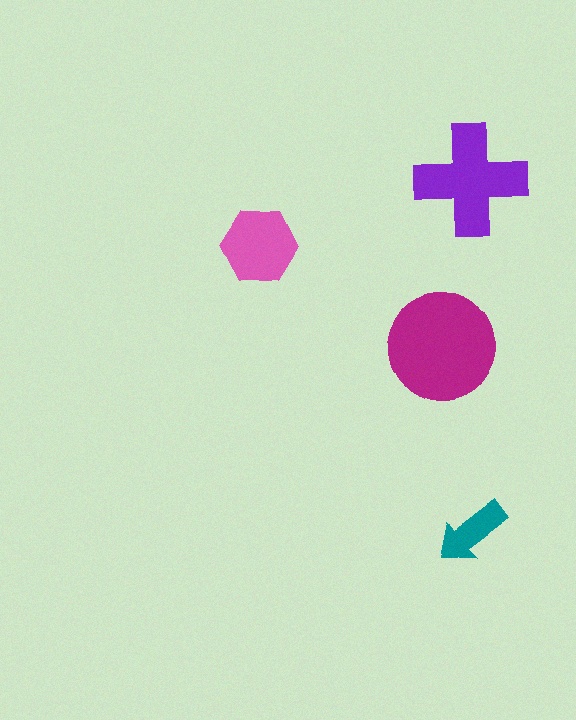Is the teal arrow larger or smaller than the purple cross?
Smaller.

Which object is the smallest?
The teal arrow.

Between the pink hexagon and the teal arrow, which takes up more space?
The pink hexagon.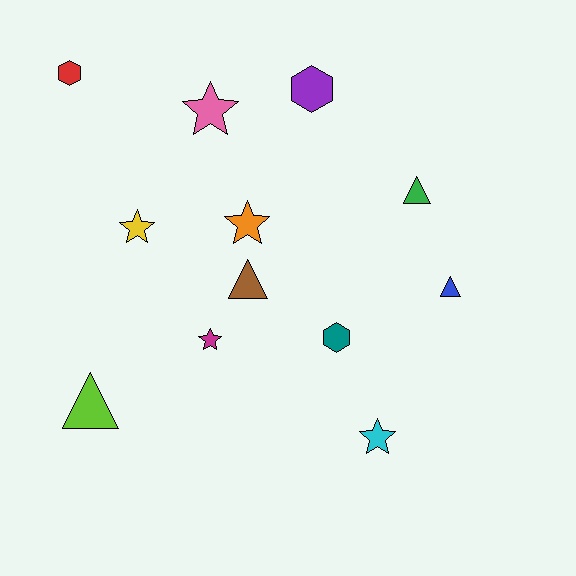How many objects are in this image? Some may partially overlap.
There are 12 objects.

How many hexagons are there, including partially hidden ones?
There are 3 hexagons.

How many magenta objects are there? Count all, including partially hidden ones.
There is 1 magenta object.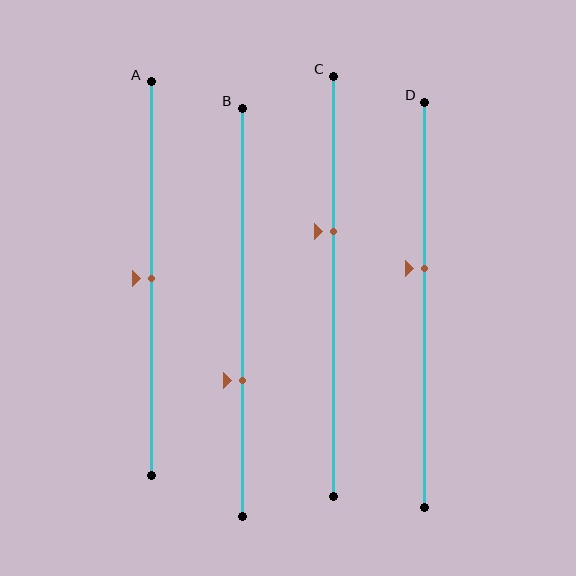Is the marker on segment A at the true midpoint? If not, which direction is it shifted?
Yes, the marker on segment A is at the true midpoint.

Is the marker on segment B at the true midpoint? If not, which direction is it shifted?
No, the marker on segment B is shifted downward by about 17% of the segment length.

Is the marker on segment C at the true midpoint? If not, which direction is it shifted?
No, the marker on segment C is shifted upward by about 13% of the segment length.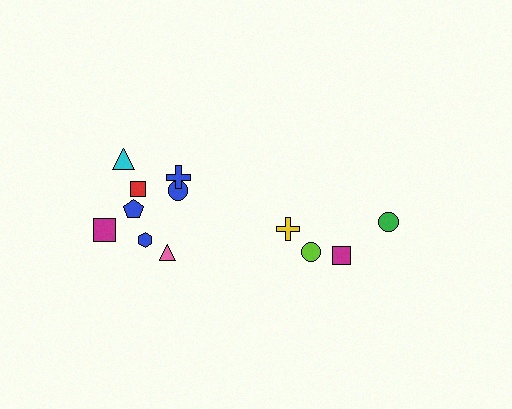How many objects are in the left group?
There are 8 objects.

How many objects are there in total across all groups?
There are 12 objects.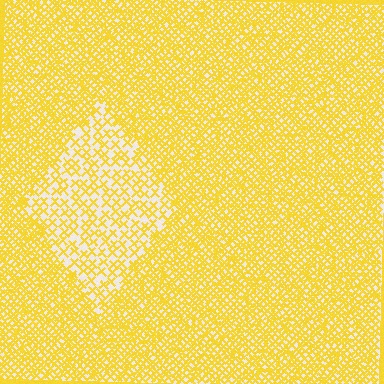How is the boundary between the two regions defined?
The boundary is defined by a change in element density (approximately 2.3x ratio). All elements are the same color, size, and shape.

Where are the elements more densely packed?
The elements are more densely packed outside the diamond boundary.